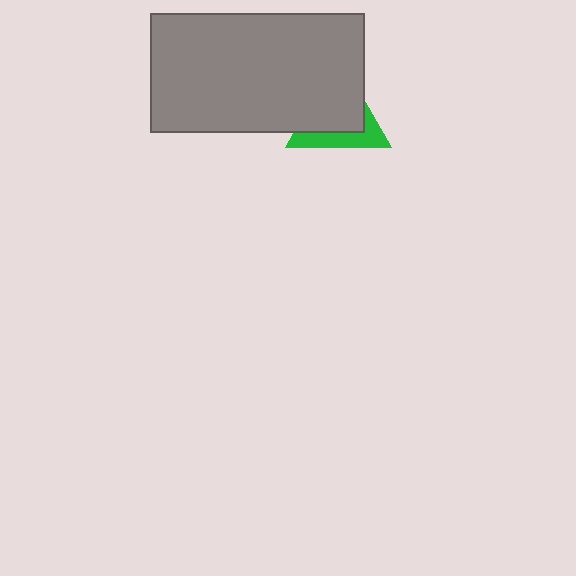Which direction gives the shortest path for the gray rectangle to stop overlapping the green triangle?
Moving toward the upper-left gives the shortest separation.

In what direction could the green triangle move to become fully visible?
The green triangle could move toward the lower-right. That would shift it out from behind the gray rectangle entirely.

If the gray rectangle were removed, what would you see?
You would see the complete green triangle.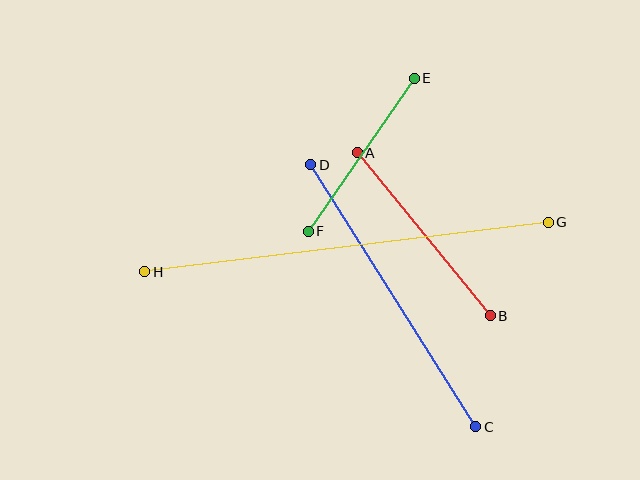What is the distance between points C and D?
The distance is approximately 310 pixels.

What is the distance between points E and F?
The distance is approximately 186 pixels.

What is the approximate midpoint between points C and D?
The midpoint is at approximately (393, 296) pixels.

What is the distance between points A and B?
The distance is approximately 211 pixels.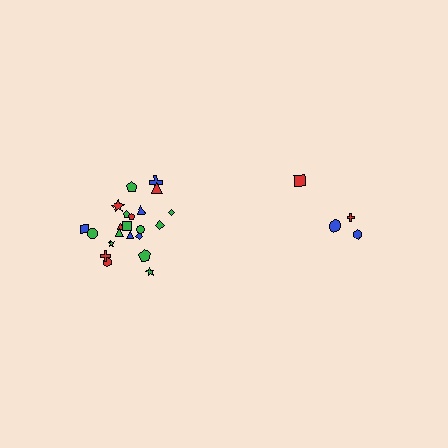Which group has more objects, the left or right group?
The left group.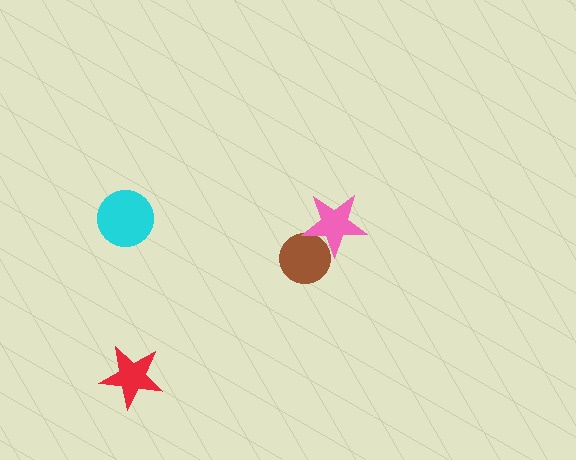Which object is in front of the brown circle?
The pink star is in front of the brown circle.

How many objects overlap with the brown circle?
1 object overlaps with the brown circle.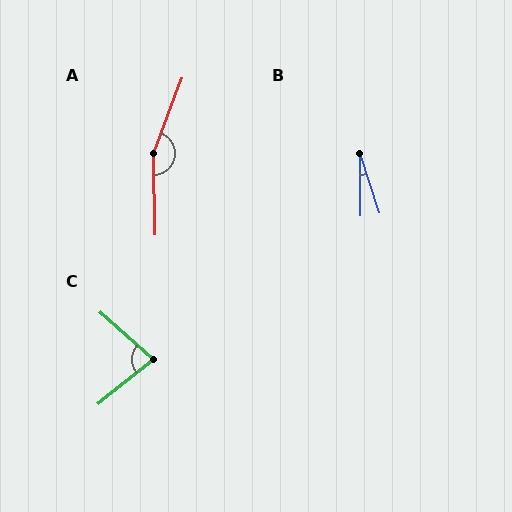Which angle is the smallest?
B, at approximately 17 degrees.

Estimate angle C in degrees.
Approximately 81 degrees.